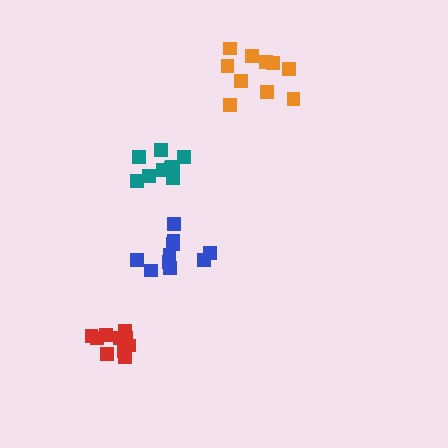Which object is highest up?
The orange cluster is topmost.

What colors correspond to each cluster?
The clusters are colored: orange, teal, blue, red.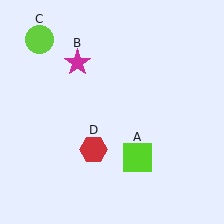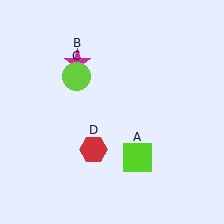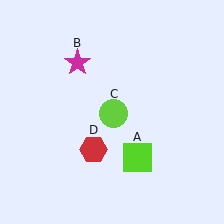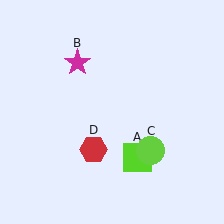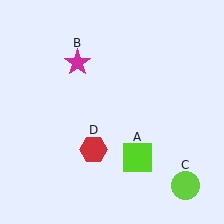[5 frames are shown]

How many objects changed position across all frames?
1 object changed position: lime circle (object C).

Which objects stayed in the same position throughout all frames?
Lime square (object A) and magenta star (object B) and red hexagon (object D) remained stationary.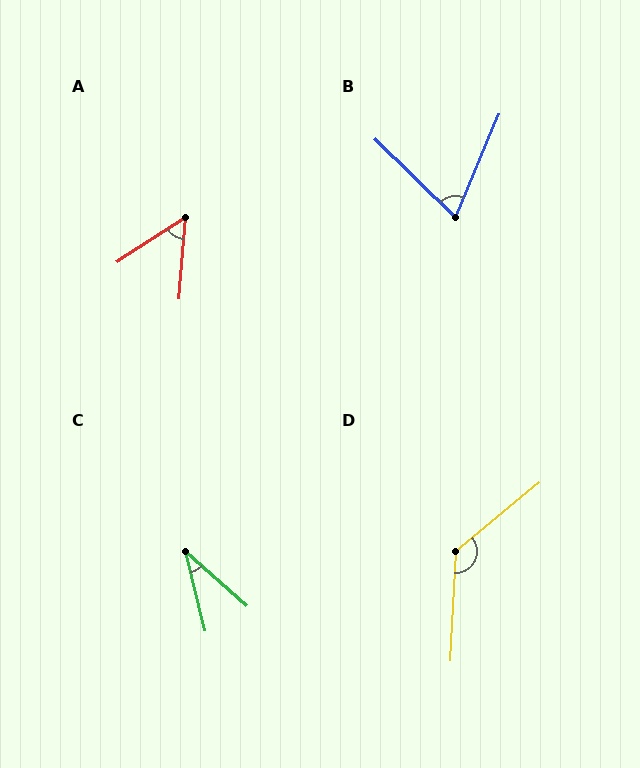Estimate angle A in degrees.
Approximately 52 degrees.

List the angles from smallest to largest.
C (35°), A (52°), B (69°), D (133°).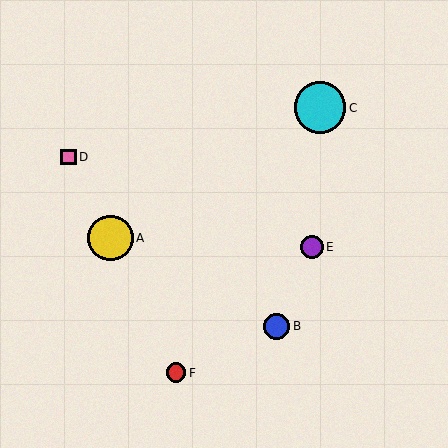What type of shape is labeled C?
Shape C is a cyan circle.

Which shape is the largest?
The cyan circle (labeled C) is the largest.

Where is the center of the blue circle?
The center of the blue circle is at (277, 326).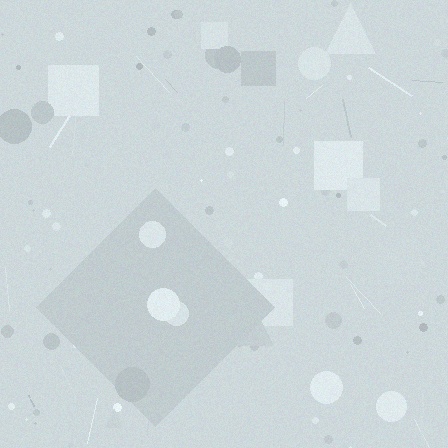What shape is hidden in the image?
A diamond is hidden in the image.